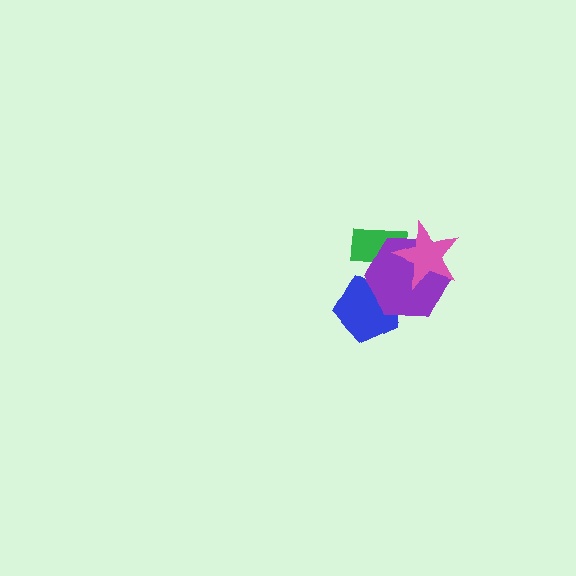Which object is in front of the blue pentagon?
The purple hexagon is in front of the blue pentagon.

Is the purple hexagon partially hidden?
Yes, it is partially covered by another shape.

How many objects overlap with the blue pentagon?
1 object overlaps with the blue pentagon.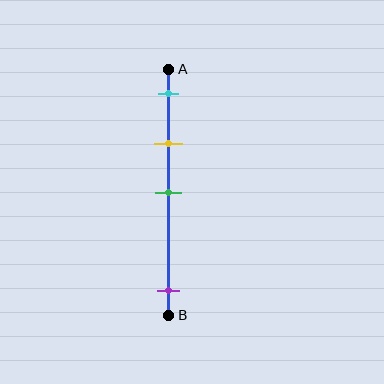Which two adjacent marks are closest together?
The cyan and yellow marks are the closest adjacent pair.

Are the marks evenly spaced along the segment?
No, the marks are not evenly spaced.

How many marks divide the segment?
There are 4 marks dividing the segment.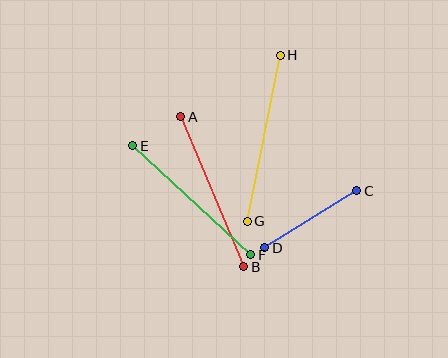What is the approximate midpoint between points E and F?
The midpoint is at approximately (192, 200) pixels.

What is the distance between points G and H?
The distance is approximately 169 pixels.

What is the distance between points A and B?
The distance is approximately 163 pixels.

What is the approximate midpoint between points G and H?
The midpoint is at approximately (264, 138) pixels.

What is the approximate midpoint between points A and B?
The midpoint is at approximately (212, 192) pixels.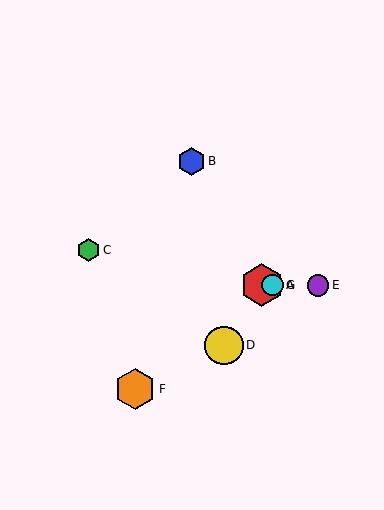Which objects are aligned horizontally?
Objects A, E, G are aligned horizontally.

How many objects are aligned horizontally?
3 objects (A, E, G) are aligned horizontally.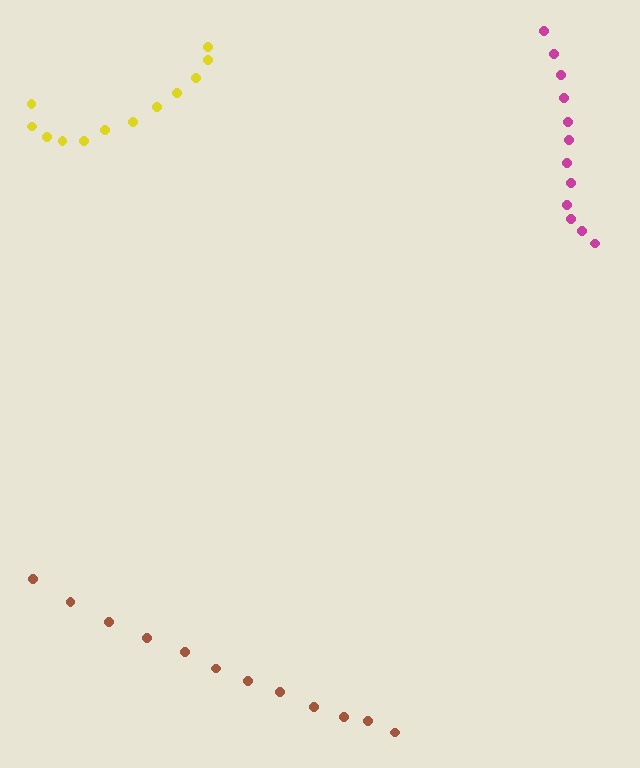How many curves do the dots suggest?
There are 3 distinct paths.